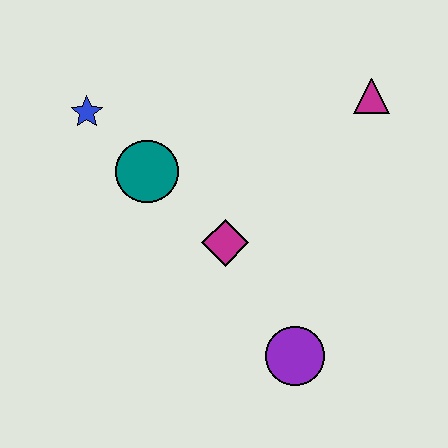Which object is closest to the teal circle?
The blue star is closest to the teal circle.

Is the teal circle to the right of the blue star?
Yes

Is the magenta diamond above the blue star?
No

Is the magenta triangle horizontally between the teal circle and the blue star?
No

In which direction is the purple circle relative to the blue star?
The purple circle is below the blue star.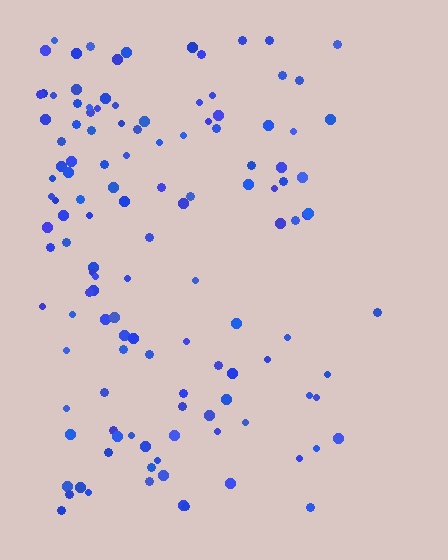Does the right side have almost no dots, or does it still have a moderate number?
Still a moderate number, just noticeably fewer than the left.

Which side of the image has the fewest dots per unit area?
The right.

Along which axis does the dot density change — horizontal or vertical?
Horizontal.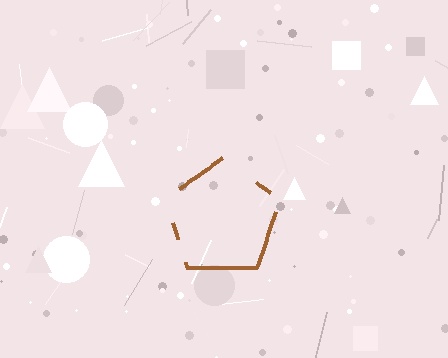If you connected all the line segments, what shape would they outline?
They would outline a pentagon.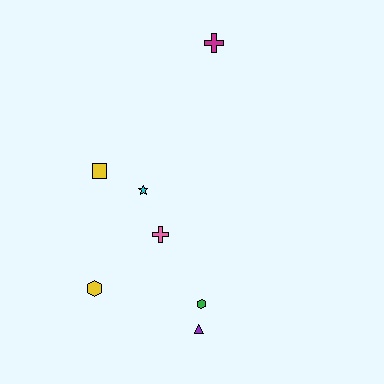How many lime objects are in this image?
There are no lime objects.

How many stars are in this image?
There is 1 star.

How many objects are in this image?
There are 7 objects.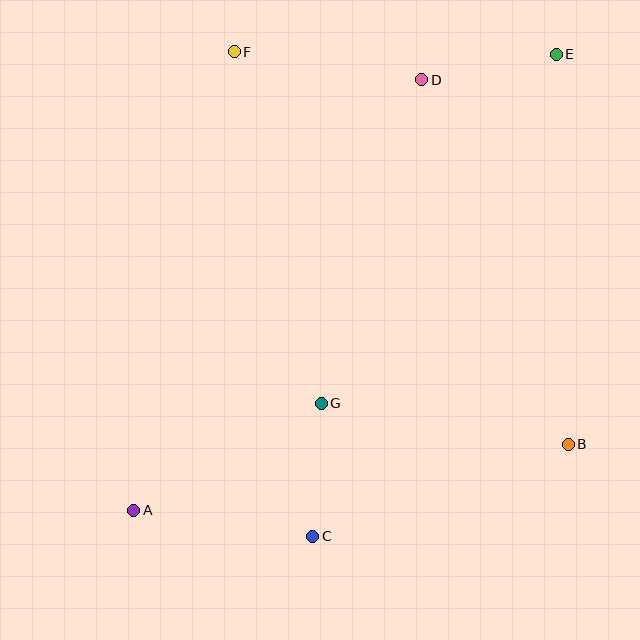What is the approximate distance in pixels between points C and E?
The distance between C and E is approximately 540 pixels.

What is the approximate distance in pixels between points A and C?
The distance between A and C is approximately 181 pixels.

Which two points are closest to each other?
Points C and G are closest to each other.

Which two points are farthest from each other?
Points A and E are farthest from each other.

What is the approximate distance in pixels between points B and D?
The distance between B and D is approximately 393 pixels.